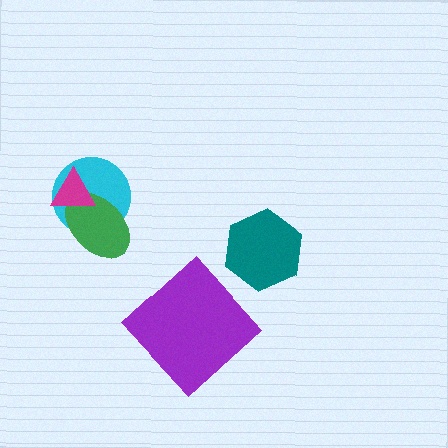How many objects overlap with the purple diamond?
0 objects overlap with the purple diamond.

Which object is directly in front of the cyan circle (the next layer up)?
The green ellipse is directly in front of the cyan circle.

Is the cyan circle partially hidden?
Yes, it is partially covered by another shape.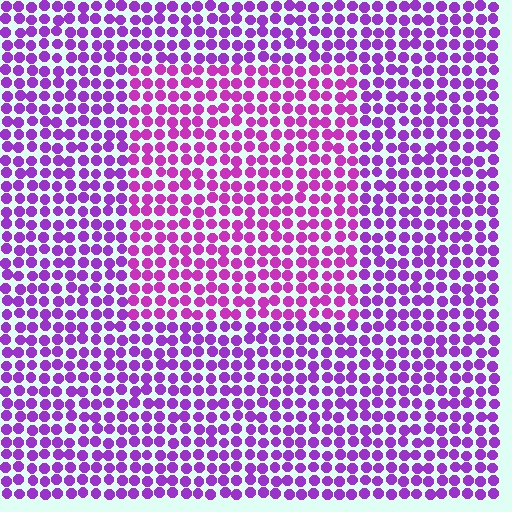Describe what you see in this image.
The image is filled with small purple elements in a uniform arrangement. A rectangle-shaped region is visible where the elements are tinted to a slightly different hue, forming a subtle color boundary.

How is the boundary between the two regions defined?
The boundary is defined purely by a slight shift in hue (about 23 degrees). Spacing, size, and orientation are identical on both sides.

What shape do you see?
I see a rectangle.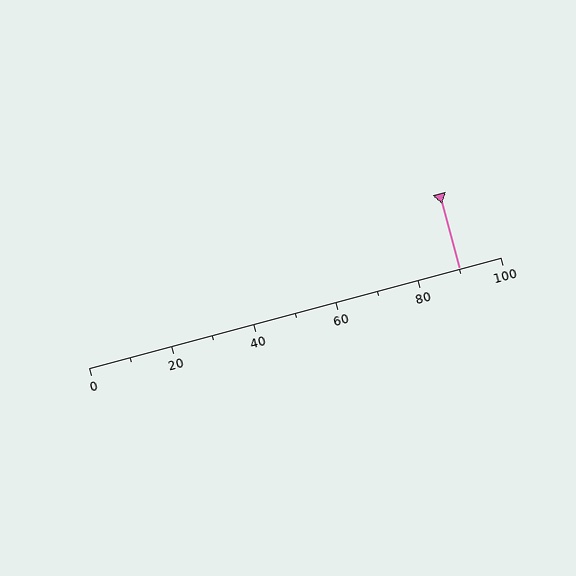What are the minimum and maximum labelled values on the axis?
The axis runs from 0 to 100.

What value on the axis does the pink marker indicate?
The marker indicates approximately 90.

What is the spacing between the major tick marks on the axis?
The major ticks are spaced 20 apart.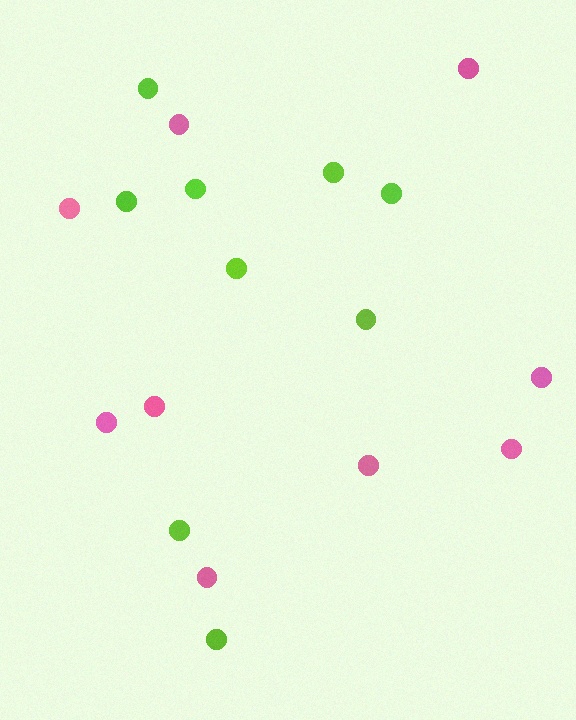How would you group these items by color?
There are 2 groups: one group of pink circles (9) and one group of lime circles (9).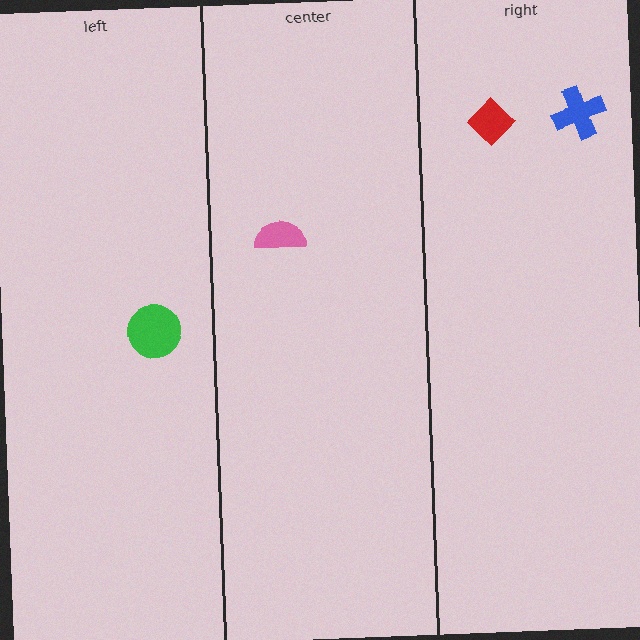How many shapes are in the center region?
1.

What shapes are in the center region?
The pink semicircle.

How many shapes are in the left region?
1.